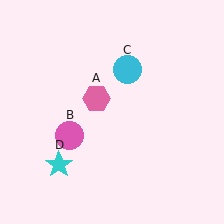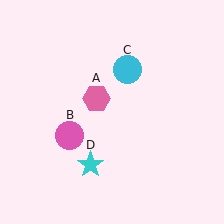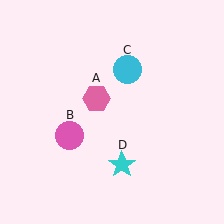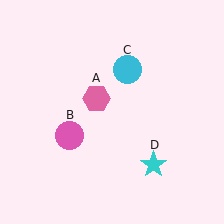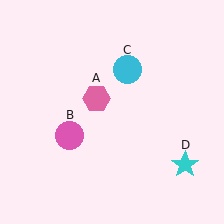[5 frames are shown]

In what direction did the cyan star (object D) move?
The cyan star (object D) moved right.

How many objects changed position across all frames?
1 object changed position: cyan star (object D).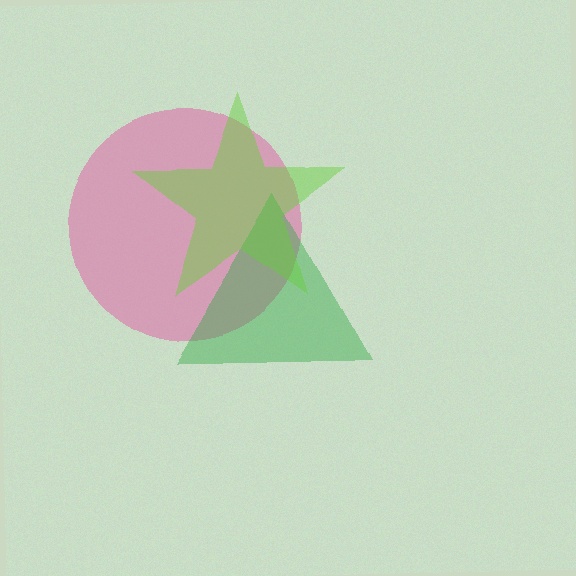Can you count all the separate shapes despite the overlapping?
Yes, there are 3 separate shapes.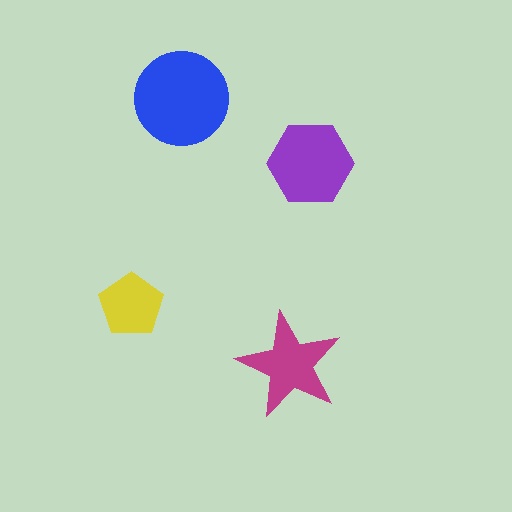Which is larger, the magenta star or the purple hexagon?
The purple hexagon.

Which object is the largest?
The blue circle.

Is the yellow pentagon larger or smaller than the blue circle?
Smaller.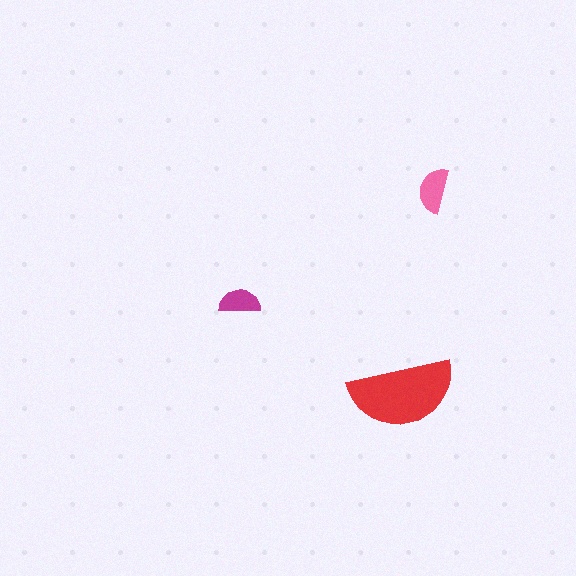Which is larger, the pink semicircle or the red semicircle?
The red one.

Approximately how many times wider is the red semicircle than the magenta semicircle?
About 2.5 times wider.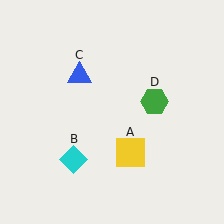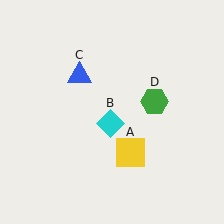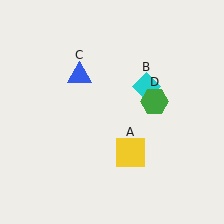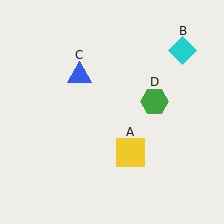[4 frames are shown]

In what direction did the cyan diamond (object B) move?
The cyan diamond (object B) moved up and to the right.